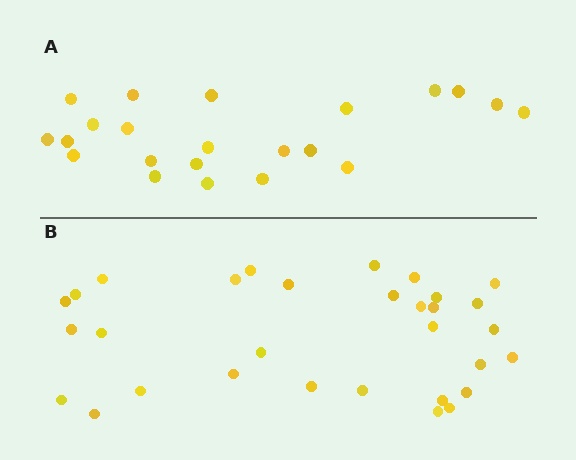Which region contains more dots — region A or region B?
Region B (the bottom region) has more dots.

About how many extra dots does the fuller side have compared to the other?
Region B has roughly 8 or so more dots than region A.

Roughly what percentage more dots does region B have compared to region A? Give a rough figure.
About 40% more.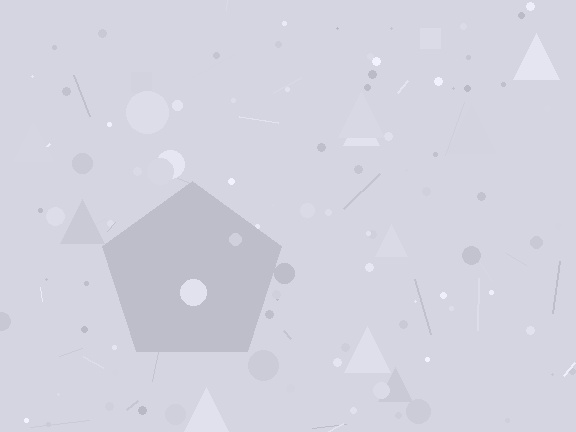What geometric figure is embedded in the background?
A pentagon is embedded in the background.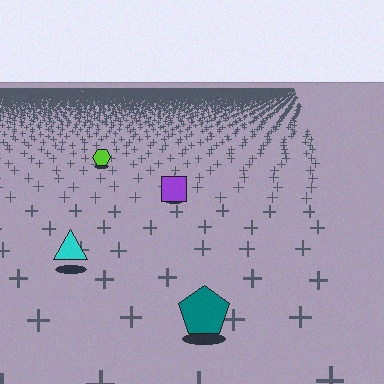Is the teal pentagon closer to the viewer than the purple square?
Yes. The teal pentagon is closer — you can tell from the texture gradient: the ground texture is coarser near it.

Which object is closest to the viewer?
The teal pentagon is closest. The texture marks near it are larger and more spread out.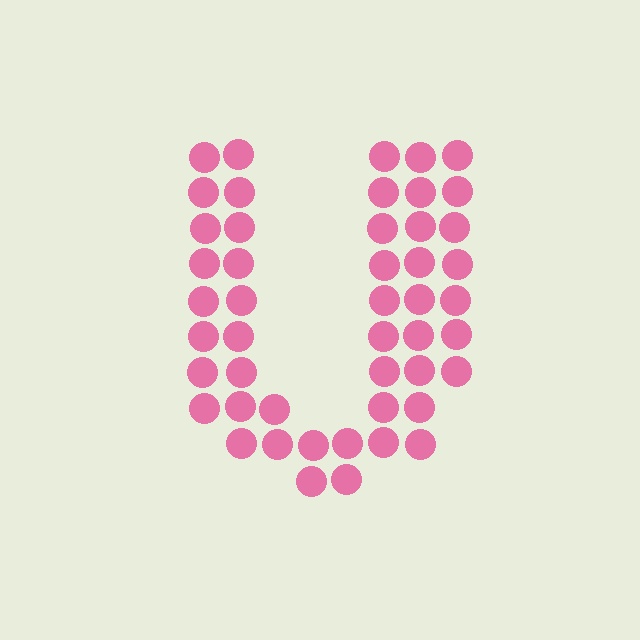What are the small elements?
The small elements are circles.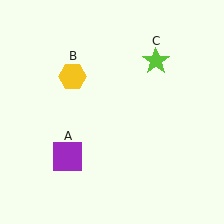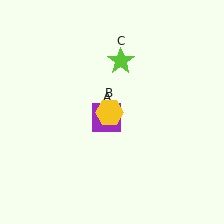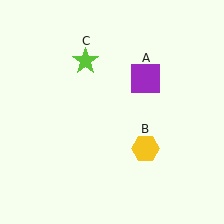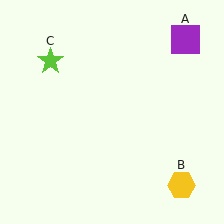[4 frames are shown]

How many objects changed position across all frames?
3 objects changed position: purple square (object A), yellow hexagon (object B), lime star (object C).